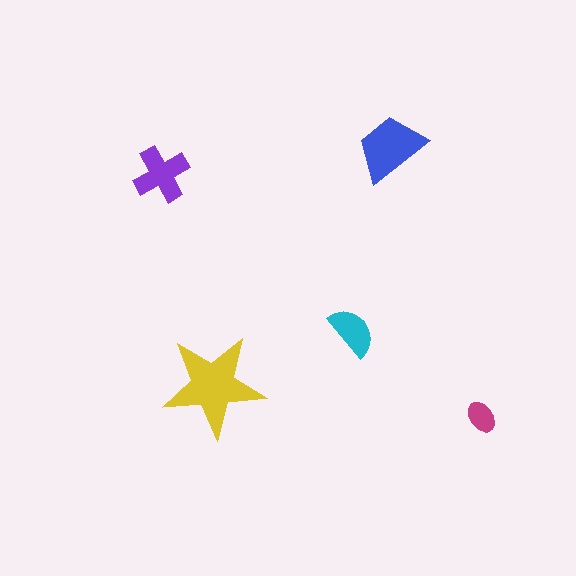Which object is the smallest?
The magenta ellipse.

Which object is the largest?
The yellow star.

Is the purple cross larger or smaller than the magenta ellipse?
Larger.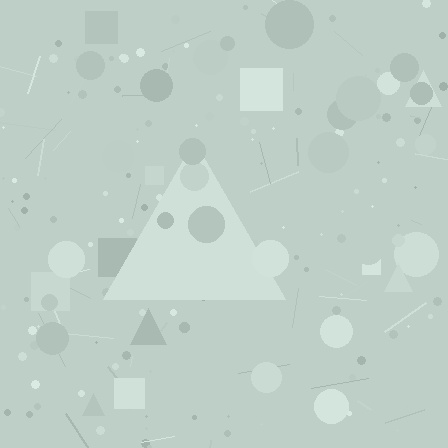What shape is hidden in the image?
A triangle is hidden in the image.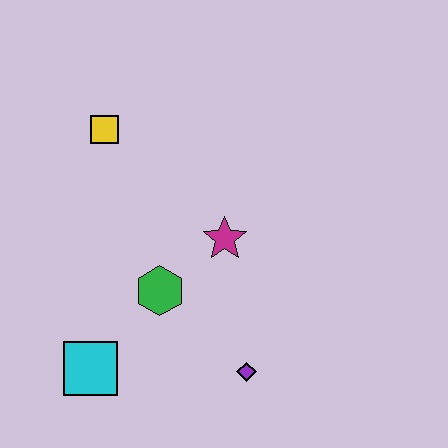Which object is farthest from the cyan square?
The yellow square is farthest from the cyan square.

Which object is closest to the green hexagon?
The magenta star is closest to the green hexagon.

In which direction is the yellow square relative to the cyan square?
The yellow square is above the cyan square.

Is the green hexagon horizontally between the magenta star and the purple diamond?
No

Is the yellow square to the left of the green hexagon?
Yes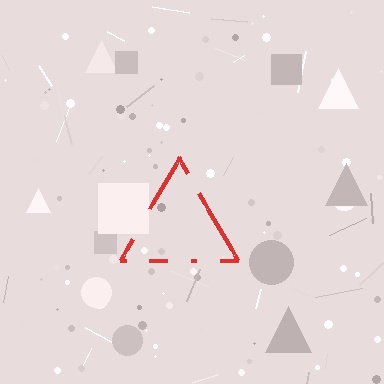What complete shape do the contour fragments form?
The contour fragments form a triangle.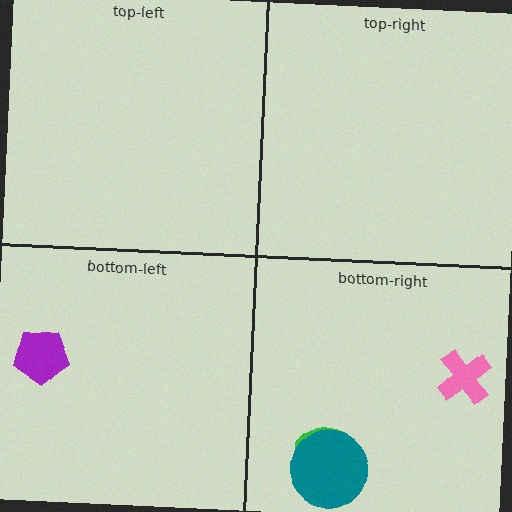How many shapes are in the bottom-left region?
1.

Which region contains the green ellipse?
The bottom-right region.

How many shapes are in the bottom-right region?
3.